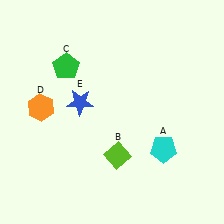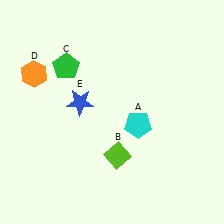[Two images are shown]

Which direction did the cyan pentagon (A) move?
The cyan pentagon (A) moved left.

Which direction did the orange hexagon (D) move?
The orange hexagon (D) moved up.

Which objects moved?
The objects that moved are: the cyan pentagon (A), the orange hexagon (D).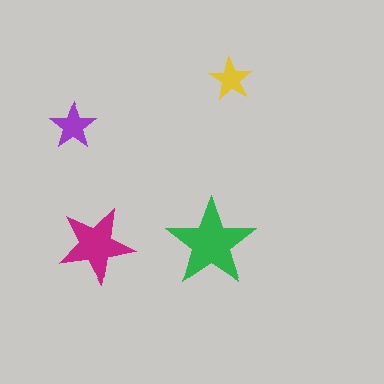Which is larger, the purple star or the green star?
The green one.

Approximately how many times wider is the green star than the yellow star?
About 2 times wider.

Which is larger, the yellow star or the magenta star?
The magenta one.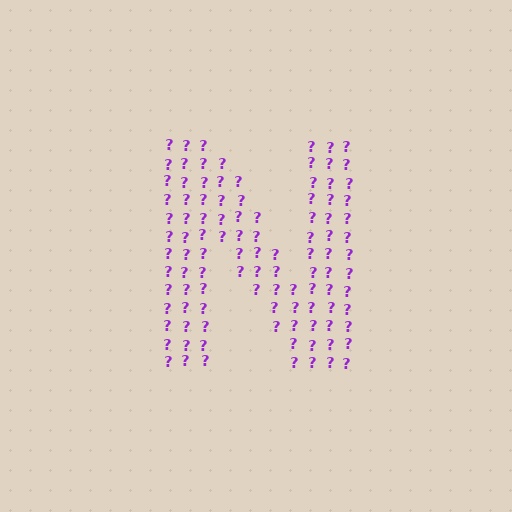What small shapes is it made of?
It is made of small question marks.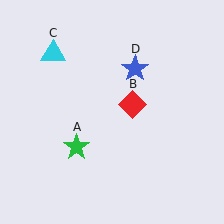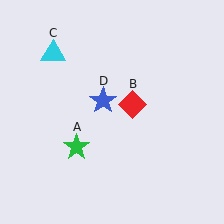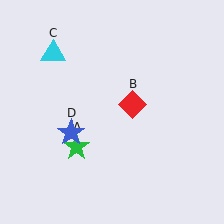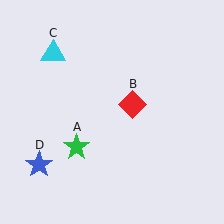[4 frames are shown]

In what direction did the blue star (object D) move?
The blue star (object D) moved down and to the left.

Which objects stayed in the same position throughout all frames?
Green star (object A) and red diamond (object B) and cyan triangle (object C) remained stationary.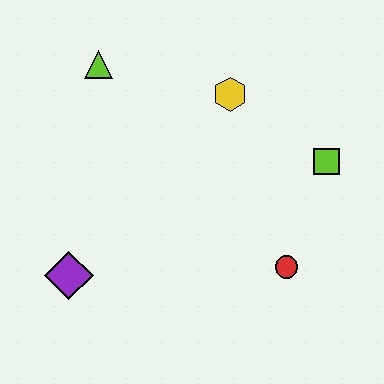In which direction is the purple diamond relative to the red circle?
The purple diamond is to the left of the red circle.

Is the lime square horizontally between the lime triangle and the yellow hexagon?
No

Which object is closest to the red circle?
The lime square is closest to the red circle.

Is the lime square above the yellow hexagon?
No